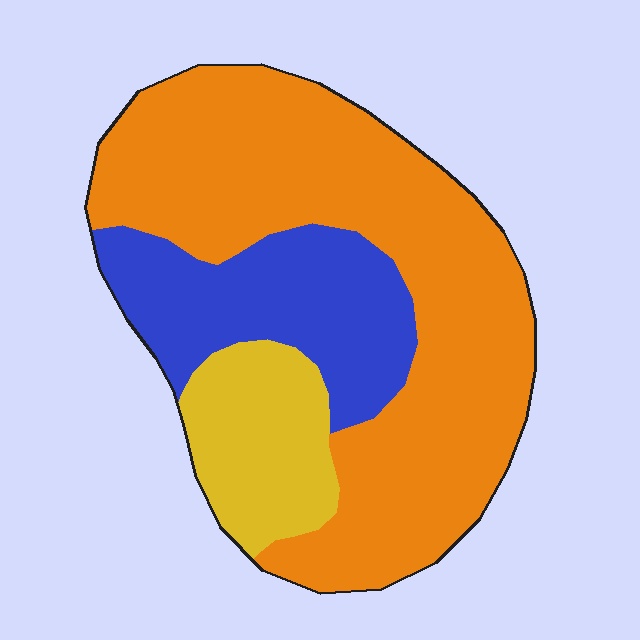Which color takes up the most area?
Orange, at roughly 60%.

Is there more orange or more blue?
Orange.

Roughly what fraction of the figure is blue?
Blue takes up about one quarter (1/4) of the figure.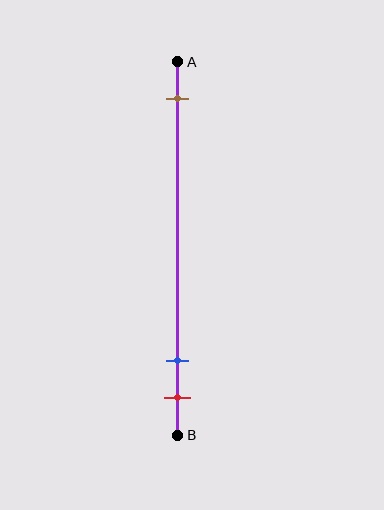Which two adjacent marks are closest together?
The blue and red marks are the closest adjacent pair.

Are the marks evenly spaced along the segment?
No, the marks are not evenly spaced.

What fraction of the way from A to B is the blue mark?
The blue mark is approximately 80% (0.8) of the way from A to B.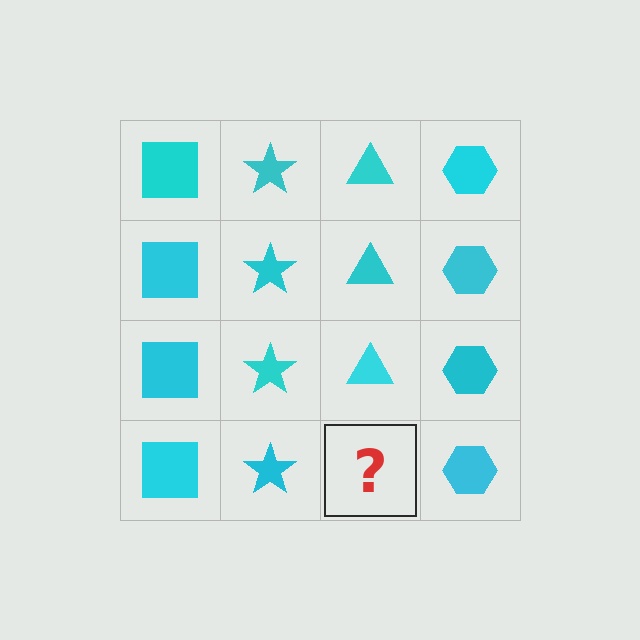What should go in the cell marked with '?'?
The missing cell should contain a cyan triangle.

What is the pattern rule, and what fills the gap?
The rule is that each column has a consistent shape. The gap should be filled with a cyan triangle.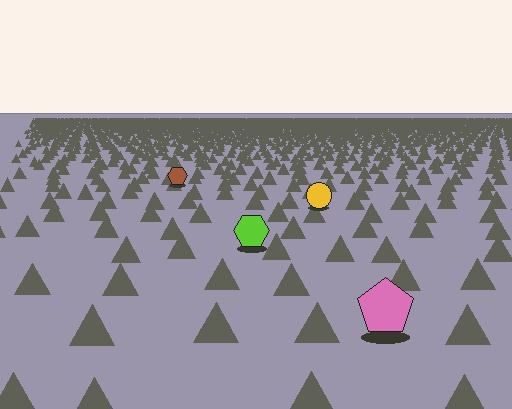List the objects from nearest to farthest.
From nearest to farthest: the pink pentagon, the lime hexagon, the yellow circle, the brown hexagon.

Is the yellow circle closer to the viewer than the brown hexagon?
Yes. The yellow circle is closer — you can tell from the texture gradient: the ground texture is coarser near it.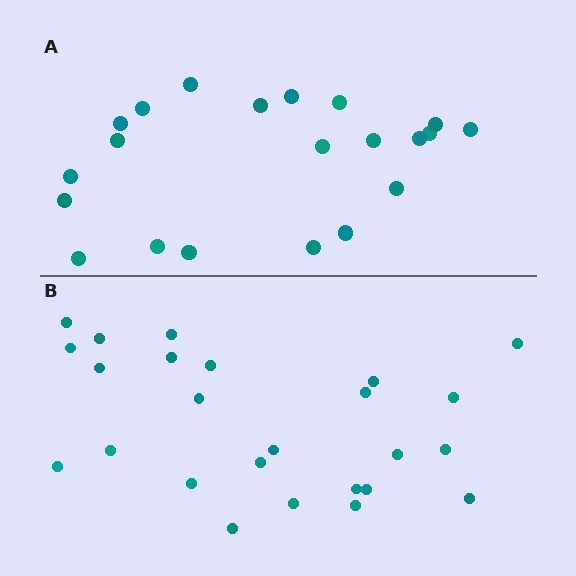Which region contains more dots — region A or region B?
Region B (the bottom region) has more dots.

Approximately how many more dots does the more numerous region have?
Region B has about 4 more dots than region A.